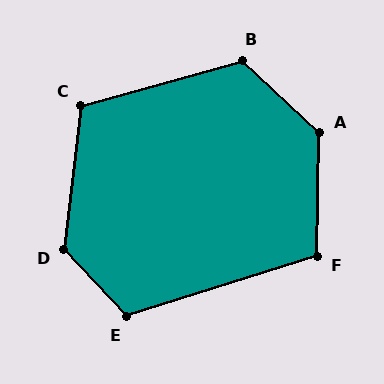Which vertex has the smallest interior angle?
F, at approximately 109 degrees.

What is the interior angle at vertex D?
Approximately 130 degrees (obtuse).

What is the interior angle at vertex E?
Approximately 116 degrees (obtuse).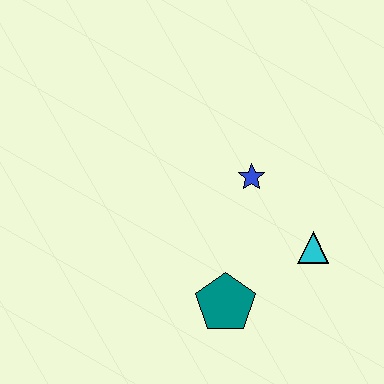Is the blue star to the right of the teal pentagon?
Yes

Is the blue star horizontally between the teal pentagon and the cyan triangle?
Yes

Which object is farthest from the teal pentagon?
The blue star is farthest from the teal pentagon.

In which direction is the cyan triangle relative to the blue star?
The cyan triangle is below the blue star.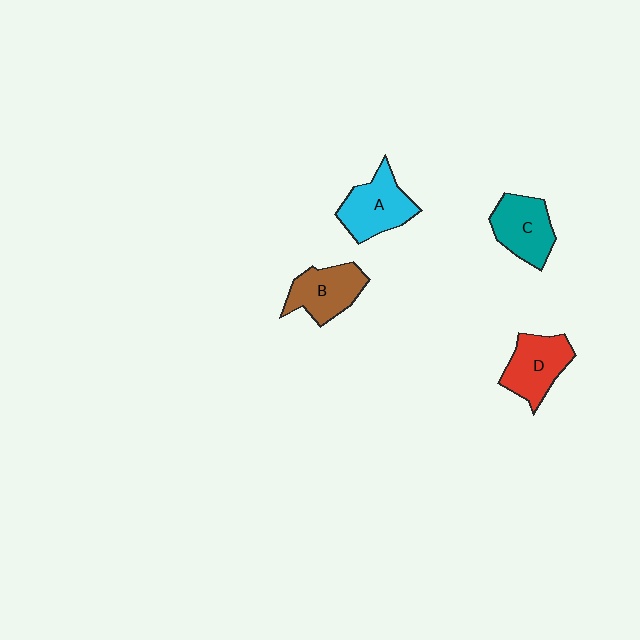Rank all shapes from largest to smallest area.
From largest to smallest: A (cyan), D (red), C (teal), B (brown).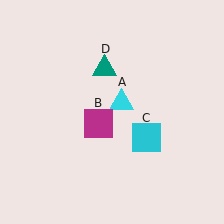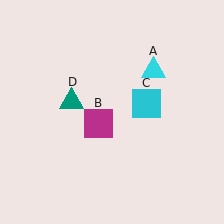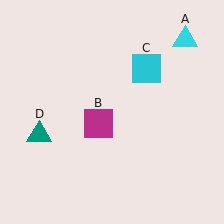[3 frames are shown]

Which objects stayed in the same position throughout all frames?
Magenta square (object B) remained stationary.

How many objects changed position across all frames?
3 objects changed position: cyan triangle (object A), cyan square (object C), teal triangle (object D).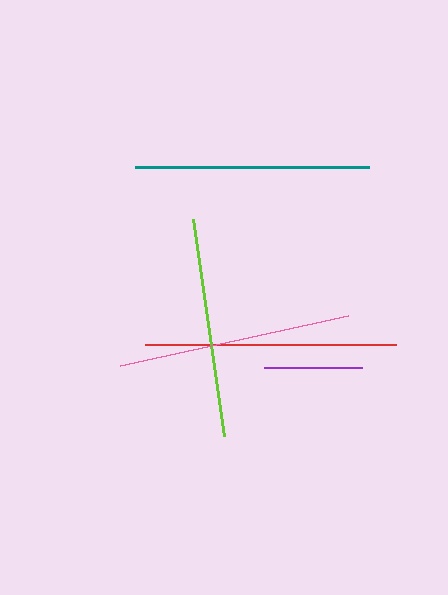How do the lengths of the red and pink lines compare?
The red and pink lines are approximately the same length.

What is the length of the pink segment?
The pink segment is approximately 234 pixels long.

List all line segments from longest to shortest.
From longest to shortest: red, teal, pink, lime, purple.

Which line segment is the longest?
The red line is the longest at approximately 250 pixels.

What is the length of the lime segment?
The lime segment is approximately 219 pixels long.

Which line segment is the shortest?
The purple line is the shortest at approximately 98 pixels.